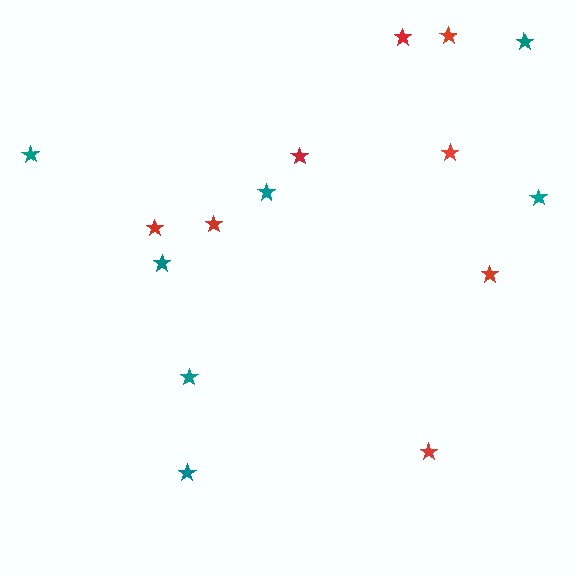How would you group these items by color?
There are 2 groups: one group of red stars (8) and one group of teal stars (7).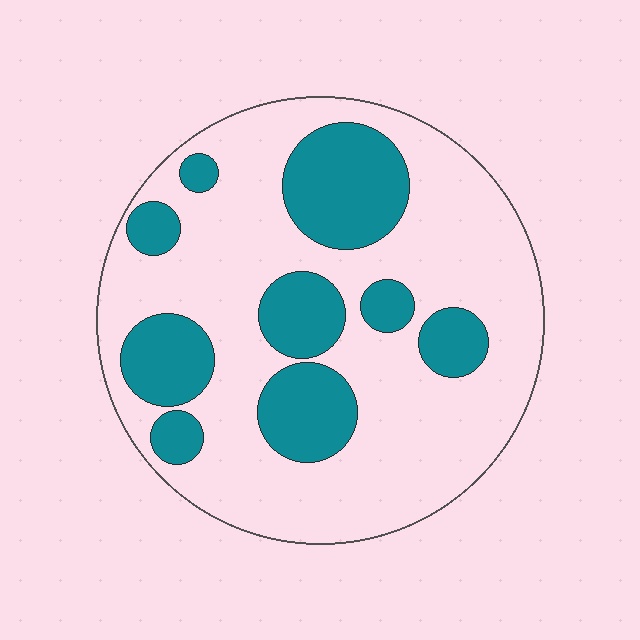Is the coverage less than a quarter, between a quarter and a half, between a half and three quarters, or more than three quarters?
Between a quarter and a half.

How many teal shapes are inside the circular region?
9.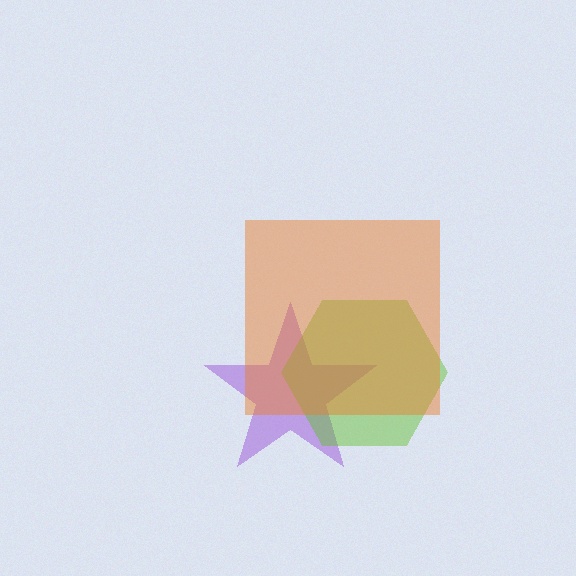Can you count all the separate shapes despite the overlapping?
Yes, there are 3 separate shapes.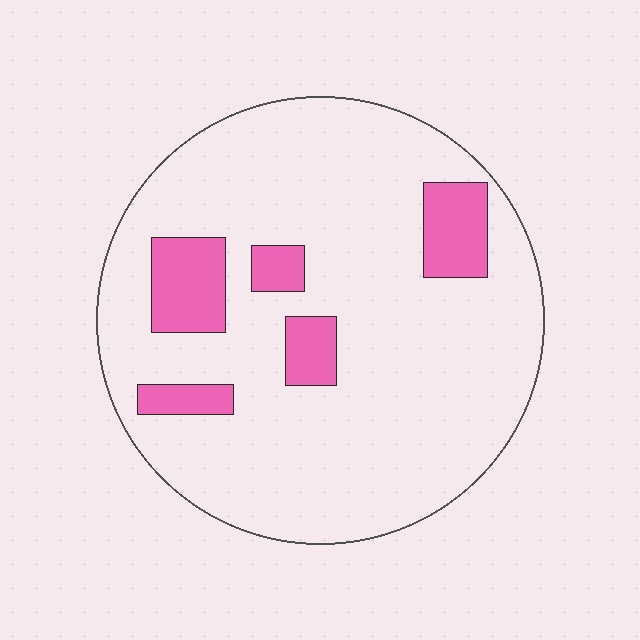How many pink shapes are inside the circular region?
5.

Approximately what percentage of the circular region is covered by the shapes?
Approximately 15%.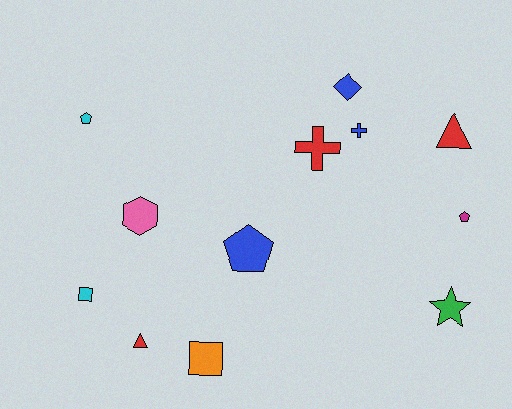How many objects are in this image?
There are 12 objects.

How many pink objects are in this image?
There is 1 pink object.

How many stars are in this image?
There is 1 star.